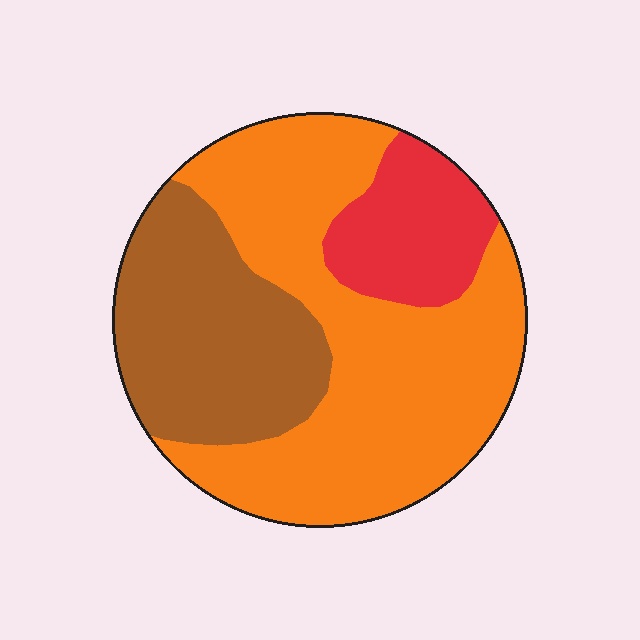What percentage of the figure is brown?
Brown covers around 30% of the figure.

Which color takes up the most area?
Orange, at roughly 55%.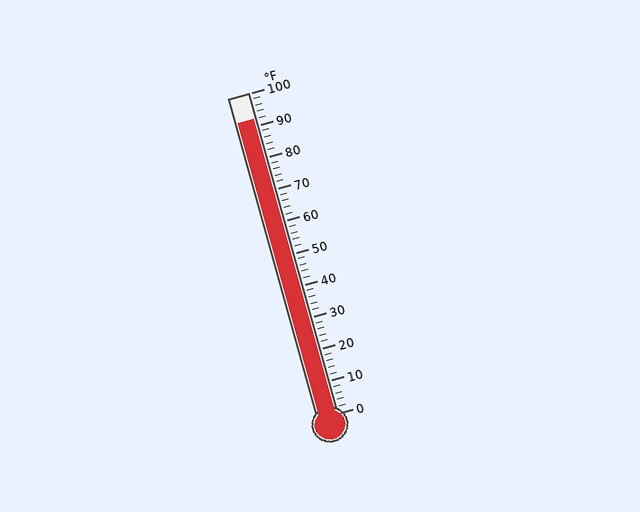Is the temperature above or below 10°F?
The temperature is above 10°F.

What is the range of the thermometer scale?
The thermometer scale ranges from 0°F to 100°F.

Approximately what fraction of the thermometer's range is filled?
The thermometer is filled to approximately 90% of its range.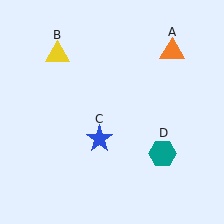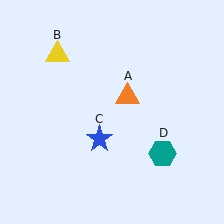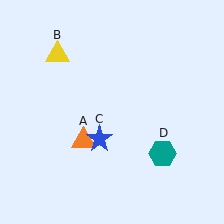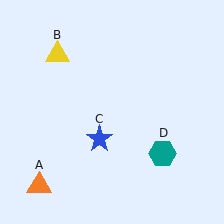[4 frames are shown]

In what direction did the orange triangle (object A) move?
The orange triangle (object A) moved down and to the left.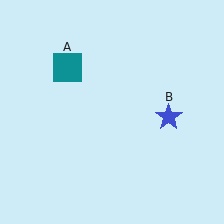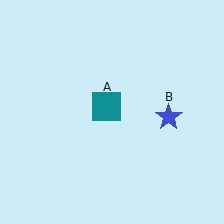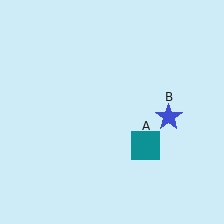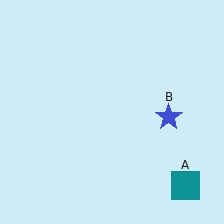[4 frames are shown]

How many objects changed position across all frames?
1 object changed position: teal square (object A).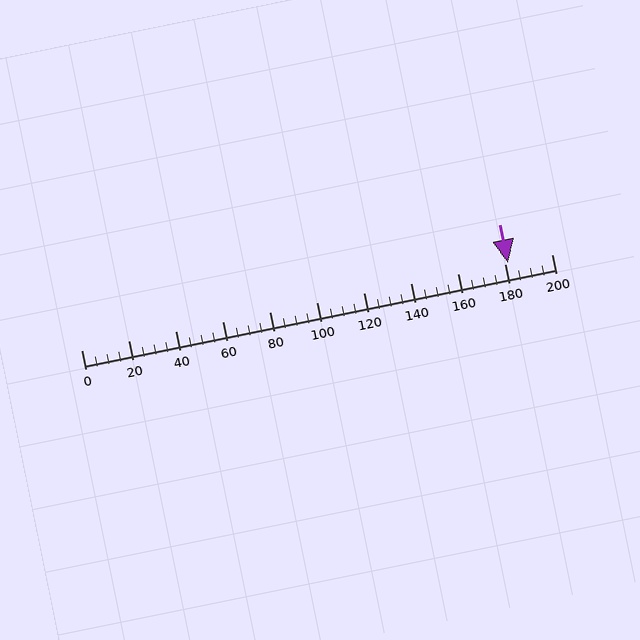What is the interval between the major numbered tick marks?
The major tick marks are spaced 20 units apart.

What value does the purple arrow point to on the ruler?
The purple arrow points to approximately 182.